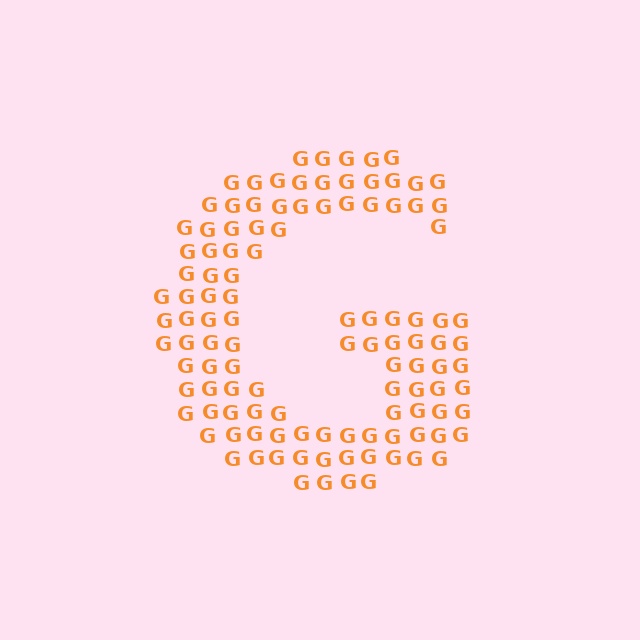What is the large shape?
The large shape is the letter G.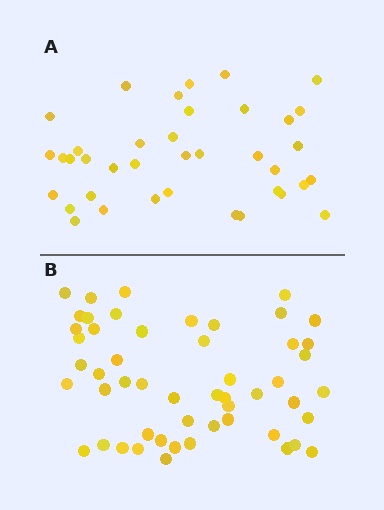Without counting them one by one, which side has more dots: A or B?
Region B (the bottom region) has more dots.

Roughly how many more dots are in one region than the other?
Region B has approximately 15 more dots than region A.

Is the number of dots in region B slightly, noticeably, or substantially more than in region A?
Region B has noticeably more, but not dramatically so. The ratio is roughly 1.4 to 1.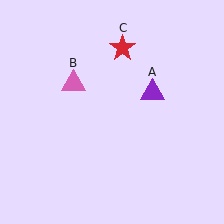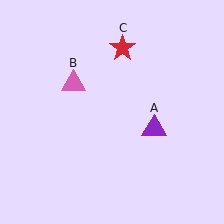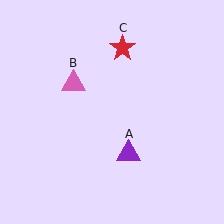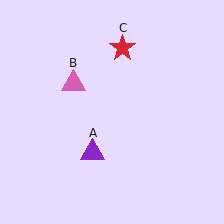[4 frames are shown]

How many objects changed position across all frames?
1 object changed position: purple triangle (object A).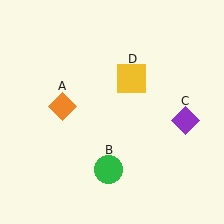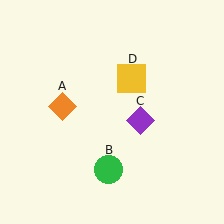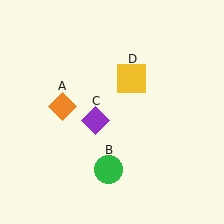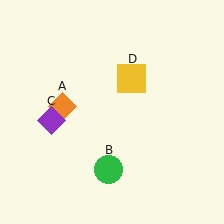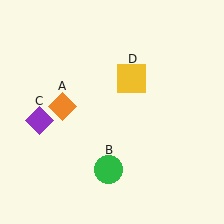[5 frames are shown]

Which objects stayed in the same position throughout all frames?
Orange diamond (object A) and green circle (object B) and yellow square (object D) remained stationary.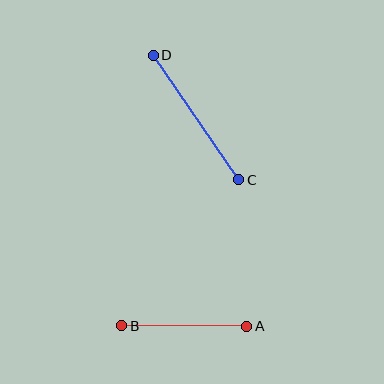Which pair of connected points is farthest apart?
Points C and D are farthest apart.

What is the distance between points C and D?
The distance is approximately 151 pixels.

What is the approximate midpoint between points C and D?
The midpoint is at approximately (196, 118) pixels.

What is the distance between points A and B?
The distance is approximately 125 pixels.